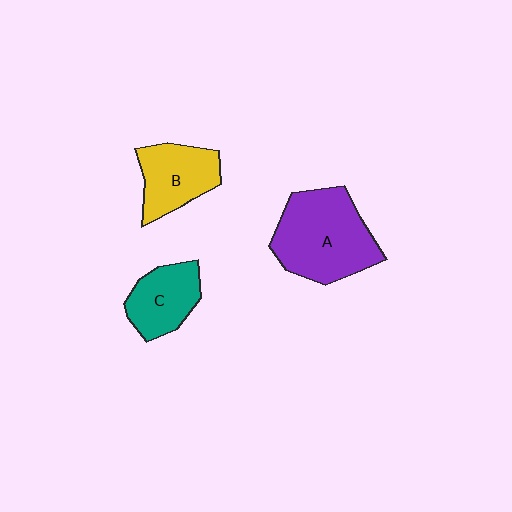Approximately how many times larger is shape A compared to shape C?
Approximately 1.8 times.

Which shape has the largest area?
Shape A (purple).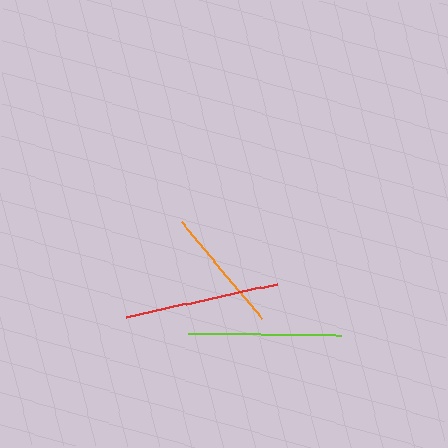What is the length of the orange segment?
The orange segment is approximately 125 pixels long.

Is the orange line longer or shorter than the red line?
The red line is longer than the orange line.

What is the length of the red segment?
The red segment is approximately 155 pixels long.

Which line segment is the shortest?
The orange line is the shortest at approximately 125 pixels.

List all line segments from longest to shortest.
From longest to shortest: red, lime, orange.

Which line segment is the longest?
The red line is the longest at approximately 155 pixels.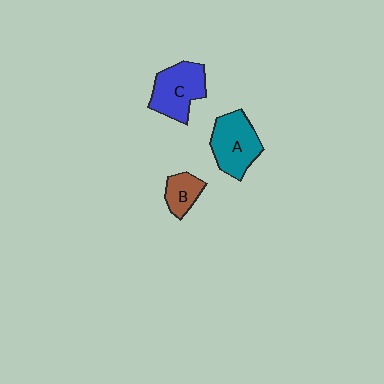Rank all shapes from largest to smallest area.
From largest to smallest: C (blue), A (teal), B (brown).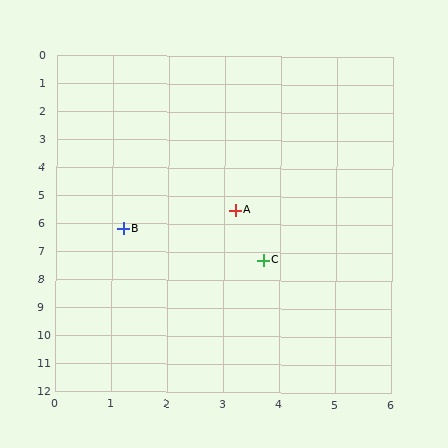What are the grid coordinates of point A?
Point A is at approximately (3.2, 5.5).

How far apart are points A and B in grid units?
Points A and B are about 2.1 grid units apart.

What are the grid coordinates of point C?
Point C is at approximately (3.7, 7.3).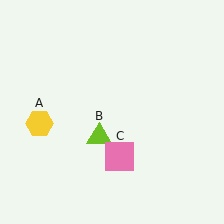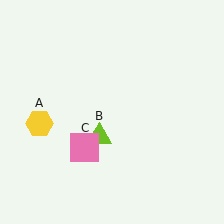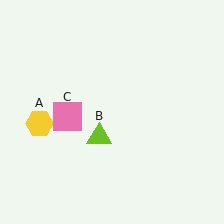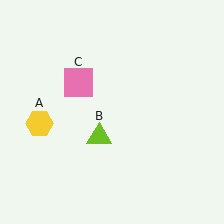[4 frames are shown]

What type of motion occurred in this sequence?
The pink square (object C) rotated clockwise around the center of the scene.